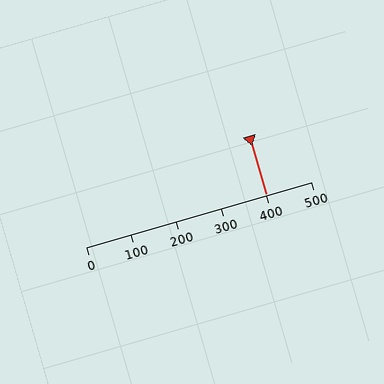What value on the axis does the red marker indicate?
The marker indicates approximately 400.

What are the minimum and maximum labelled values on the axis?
The axis runs from 0 to 500.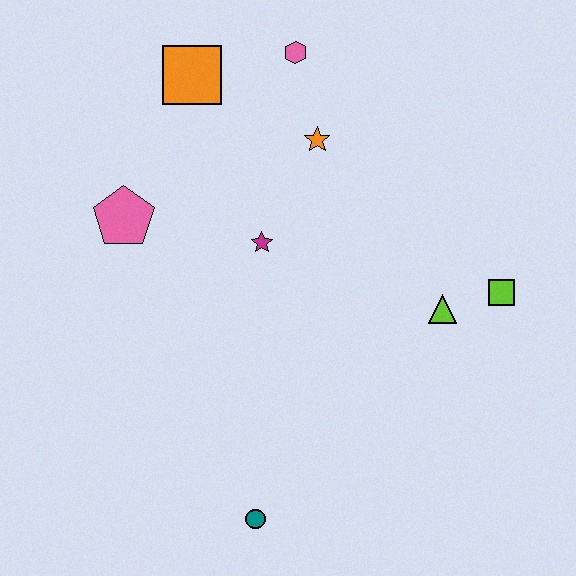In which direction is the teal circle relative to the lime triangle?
The teal circle is below the lime triangle.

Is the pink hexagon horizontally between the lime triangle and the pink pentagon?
Yes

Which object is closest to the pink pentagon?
The magenta star is closest to the pink pentagon.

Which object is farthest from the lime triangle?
The orange square is farthest from the lime triangle.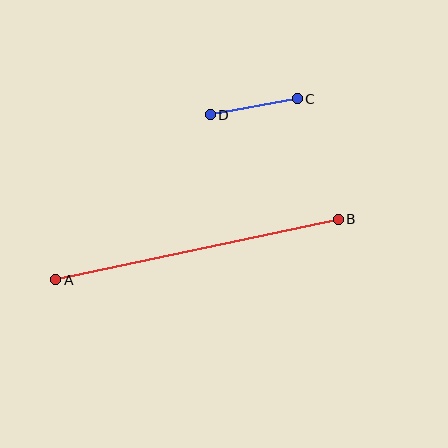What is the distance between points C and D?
The distance is approximately 88 pixels.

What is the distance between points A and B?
The distance is approximately 289 pixels.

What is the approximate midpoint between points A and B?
The midpoint is at approximately (197, 250) pixels.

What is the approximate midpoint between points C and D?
The midpoint is at approximately (254, 107) pixels.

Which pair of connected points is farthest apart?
Points A and B are farthest apart.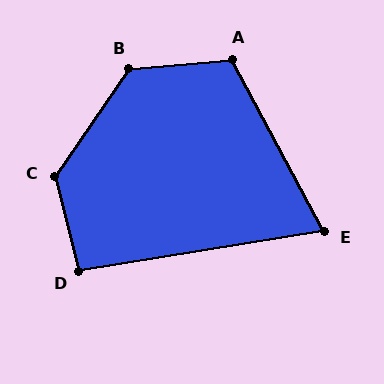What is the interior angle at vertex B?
Approximately 130 degrees (obtuse).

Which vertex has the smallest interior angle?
E, at approximately 71 degrees.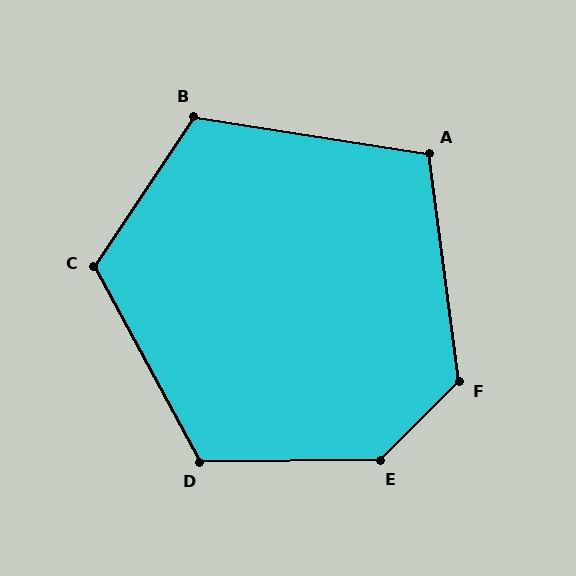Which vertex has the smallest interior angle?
A, at approximately 106 degrees.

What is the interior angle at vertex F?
Approximately 127 degrees (obtuse).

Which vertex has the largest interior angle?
E, at approximately 136 degrees.